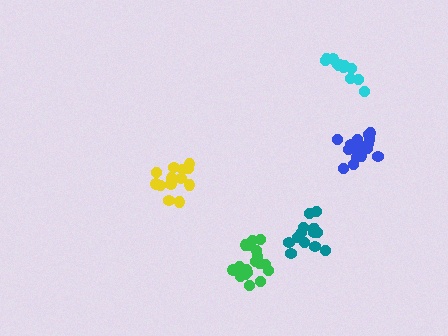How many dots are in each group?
Group 1: 13 dots, Group 2: 17 dots, Group 3: 19 dots, Group 4: 13 dots, Group 5: 14 dots (76 total).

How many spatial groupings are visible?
There are 5 spatial groupings.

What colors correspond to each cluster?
The clusters are colored: yellow, blue, green, cyan, teal.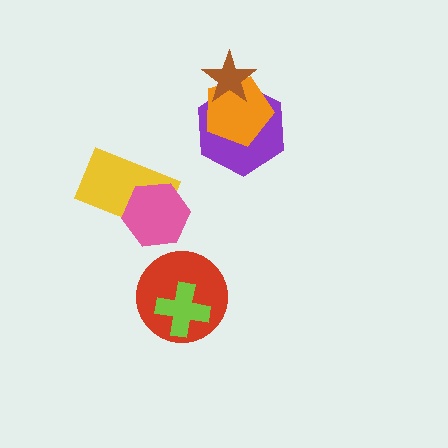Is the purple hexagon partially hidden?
Yes, it is partially covered by another shape.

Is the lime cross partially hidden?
No, no other shape covers it.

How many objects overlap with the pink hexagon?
1 object overlaps with the pink hexagon.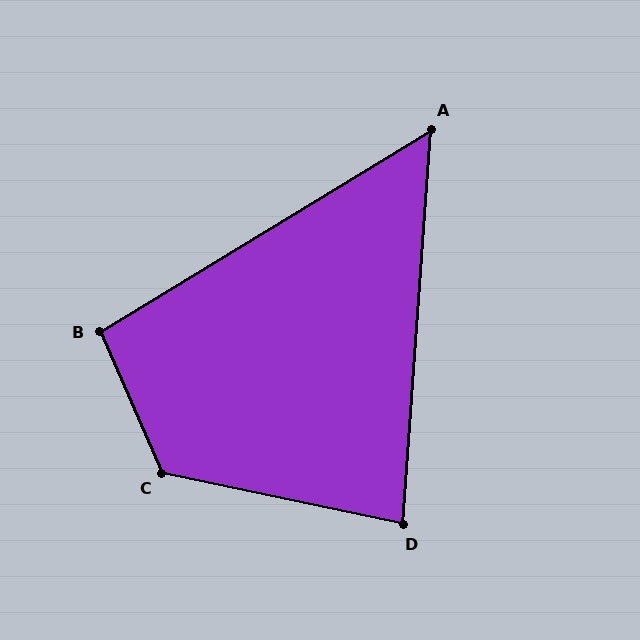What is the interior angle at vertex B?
Approximately 98 degrees (obtuse).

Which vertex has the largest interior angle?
C, at approximately 125 degrees.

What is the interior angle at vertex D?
Approximately 82 degrees (acute).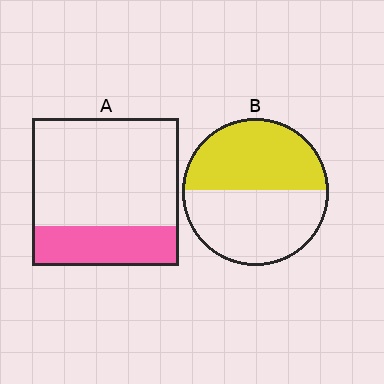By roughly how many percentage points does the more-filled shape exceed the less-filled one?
By roughly 20 percentage points (B over A).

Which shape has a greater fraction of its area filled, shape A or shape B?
Shape B.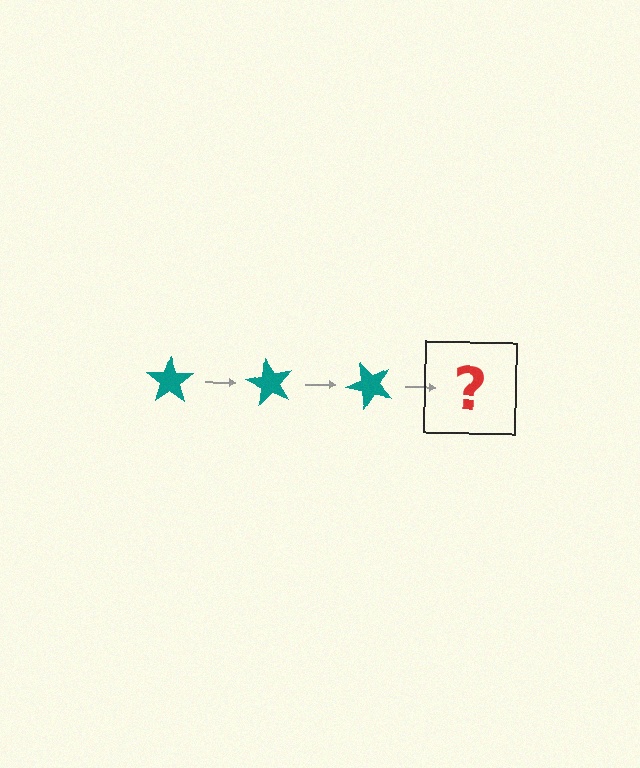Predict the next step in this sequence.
The next step is a teal star rotated 180 degrees.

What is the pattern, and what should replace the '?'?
The pattern is that the star rotates 60 degrees each step. The '?' should be a teal star rotated 180 degrees.